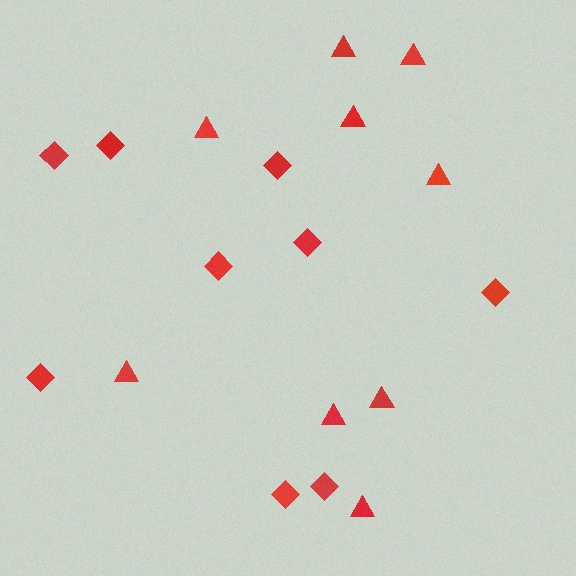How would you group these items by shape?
There are 2 groups: one group of triangles (9) and one group of diamonds (9).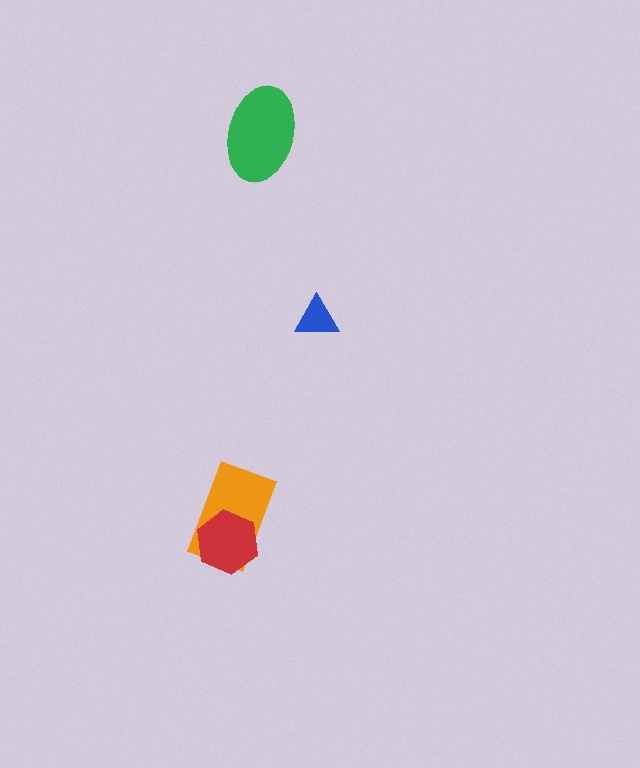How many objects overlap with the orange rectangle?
1 object overlaps with the orange rectangle.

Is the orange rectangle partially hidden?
Yes, it is partially covered by another shape.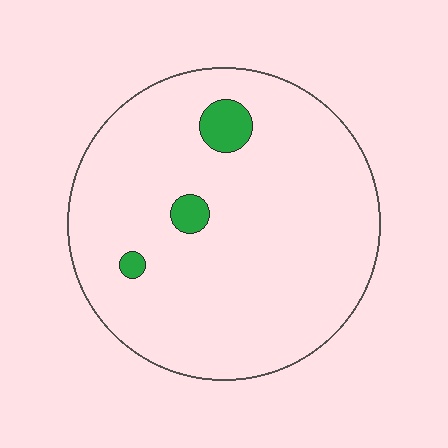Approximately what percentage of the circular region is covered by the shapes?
Approximately 5%.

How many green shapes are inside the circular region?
3.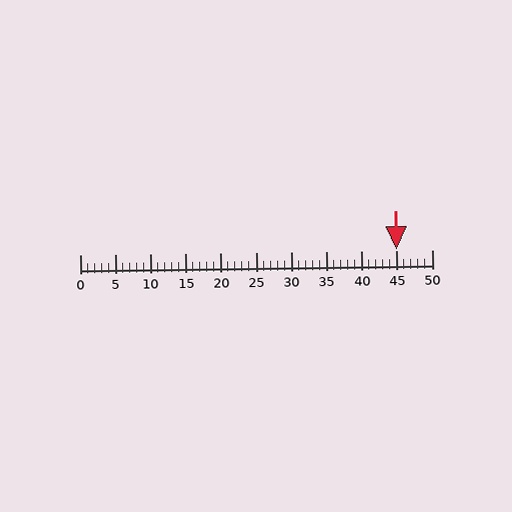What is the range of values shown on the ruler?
The ruler shows values from 0 to 50.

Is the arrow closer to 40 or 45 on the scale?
The arrow is closer to 45.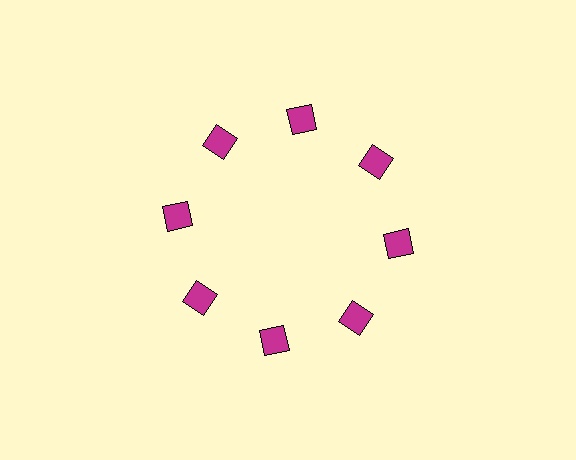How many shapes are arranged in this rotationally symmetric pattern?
There are 8 shapes, arranged in 8 groups of 1.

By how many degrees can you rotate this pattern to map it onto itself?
The pattern maps onto itself every 45 degrees of rotation.